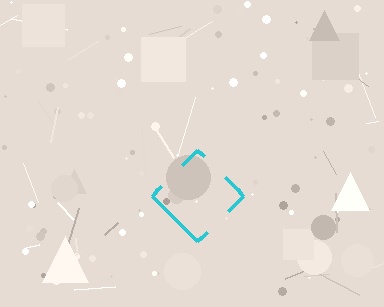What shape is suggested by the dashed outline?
The dashed outline suggests a diamond.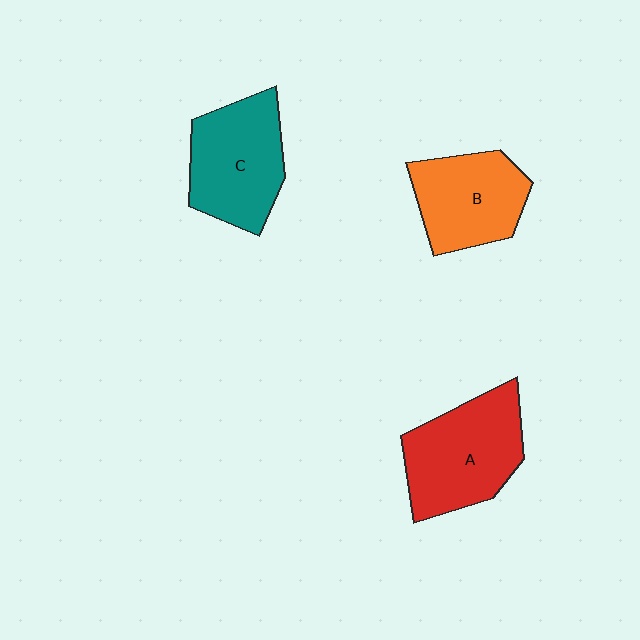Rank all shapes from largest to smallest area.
From largest to smallest: A (red), C (teal), B (orange).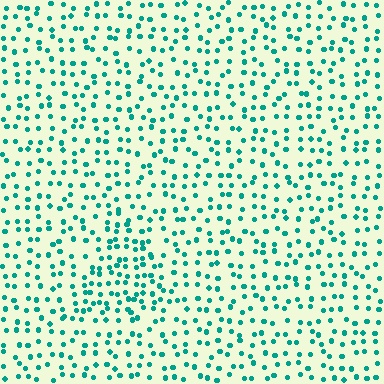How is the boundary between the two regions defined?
The boundary is defined by a change in element density (approximately 1.7x ratio). All elements are the same color, size, and shape.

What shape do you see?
I see a triangle.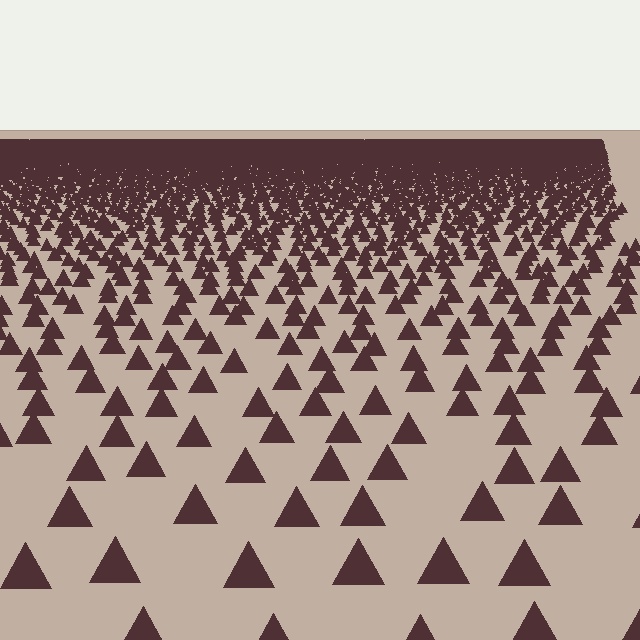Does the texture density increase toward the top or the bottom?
Density increases toward the top.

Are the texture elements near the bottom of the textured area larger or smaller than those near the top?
Larger. Near the bottom, elements are closer to the viewer and appear at a bigger on-screen size.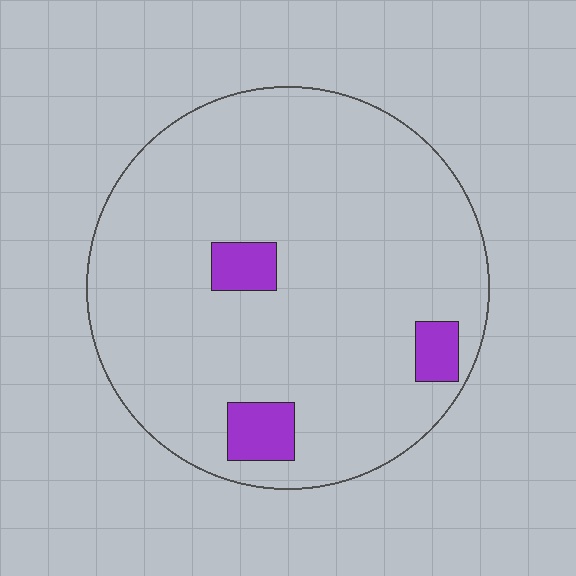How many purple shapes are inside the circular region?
3.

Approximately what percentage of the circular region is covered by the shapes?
Approximately 10%.